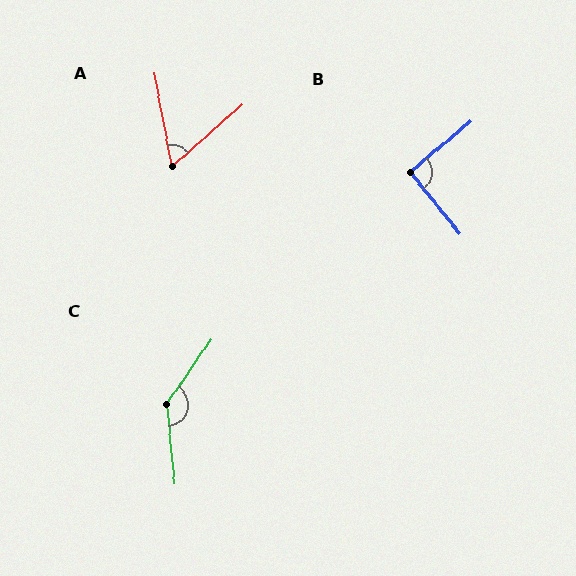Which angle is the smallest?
A, at approximately 59 degrees.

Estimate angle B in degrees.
Approximately 91 degrees.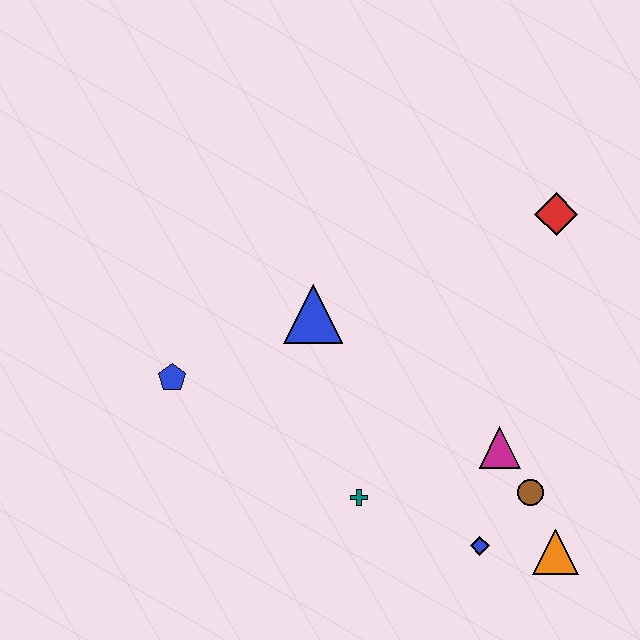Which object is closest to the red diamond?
The magenta triangle is closest to the red diamond.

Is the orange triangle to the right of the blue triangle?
Yes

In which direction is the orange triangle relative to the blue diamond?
The orange triangle is to the right of the blue diamond.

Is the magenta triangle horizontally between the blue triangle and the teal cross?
No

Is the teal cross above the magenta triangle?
No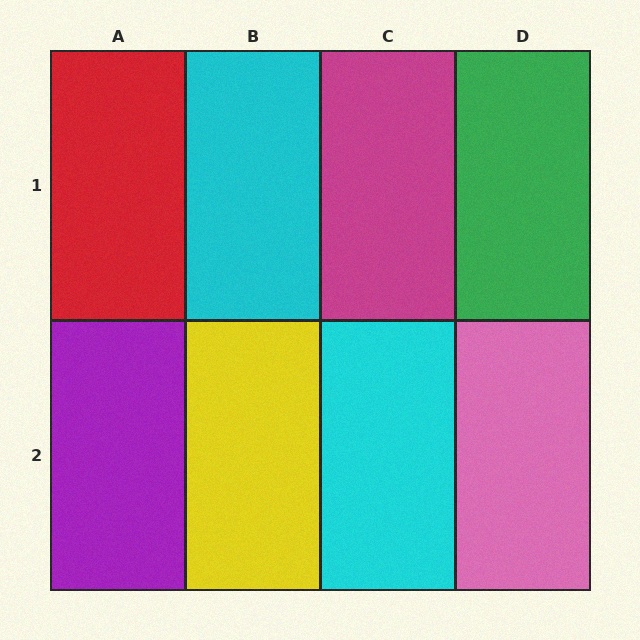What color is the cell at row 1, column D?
Green.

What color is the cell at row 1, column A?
Red.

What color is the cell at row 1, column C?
Magenta.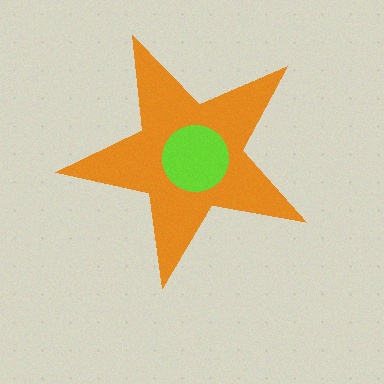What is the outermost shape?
The orange star.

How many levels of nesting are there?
2.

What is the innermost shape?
The lime circle.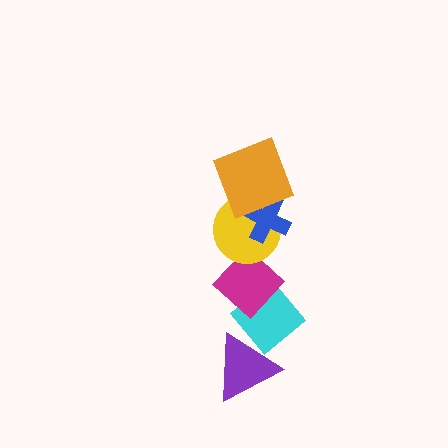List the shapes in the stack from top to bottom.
From top to bottom: the orange square, the blue cross, the yellow circle, the magenta diamond, the cyan diamond, the purple triangle.